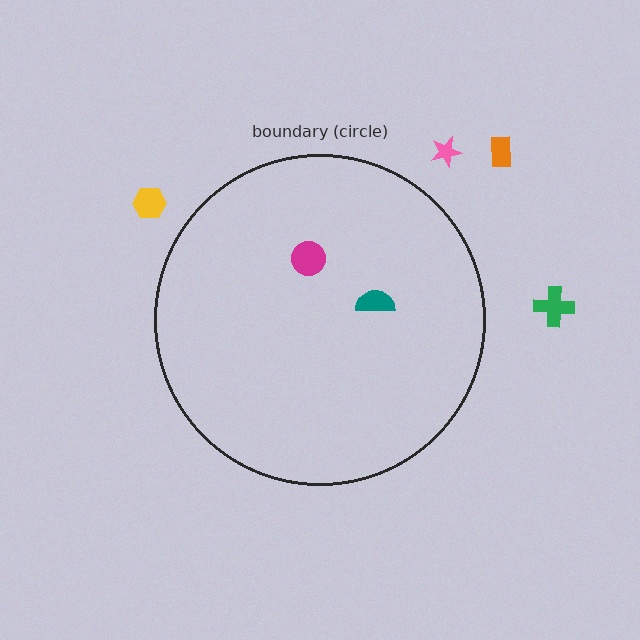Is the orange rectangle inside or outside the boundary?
Outside.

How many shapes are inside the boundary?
2 inside, 4 outside.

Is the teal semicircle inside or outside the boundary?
Inside.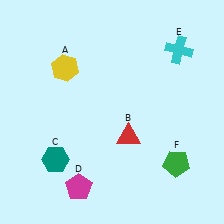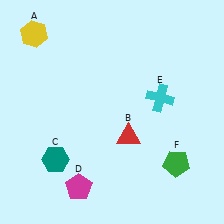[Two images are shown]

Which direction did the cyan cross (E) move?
The cyan cross (E) moved down.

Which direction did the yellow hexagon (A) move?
The yellow hexagon (A) moved up.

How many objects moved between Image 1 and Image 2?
2 objects moved between the two images.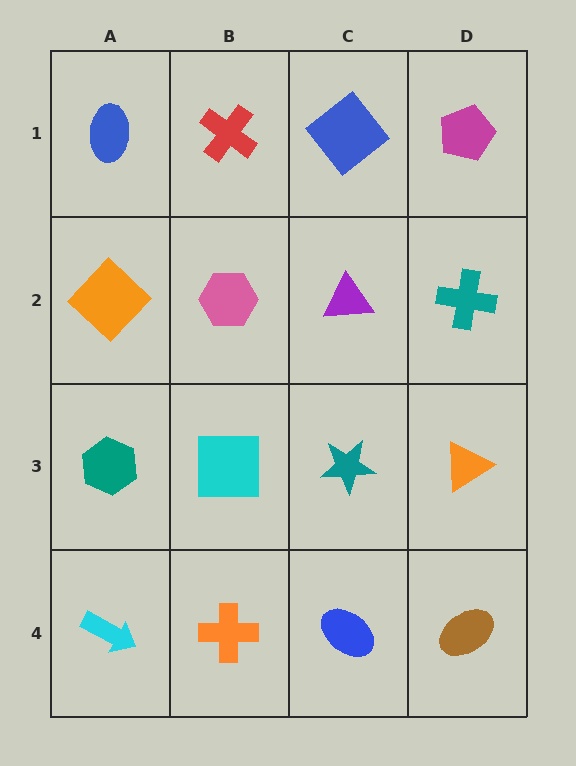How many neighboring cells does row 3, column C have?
4.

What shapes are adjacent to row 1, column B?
A pink hexagon (row 2, column B), a blue ellipse (row 1, column A), a blue diamond (row 1, column C).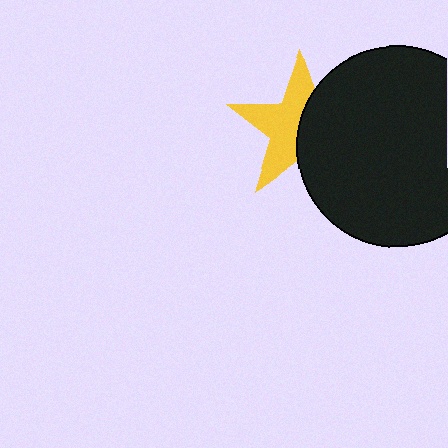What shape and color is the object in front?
The object in front is a black circle.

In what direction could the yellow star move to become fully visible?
The yellow star could move left. That would shift it out from behind the black circle entirely.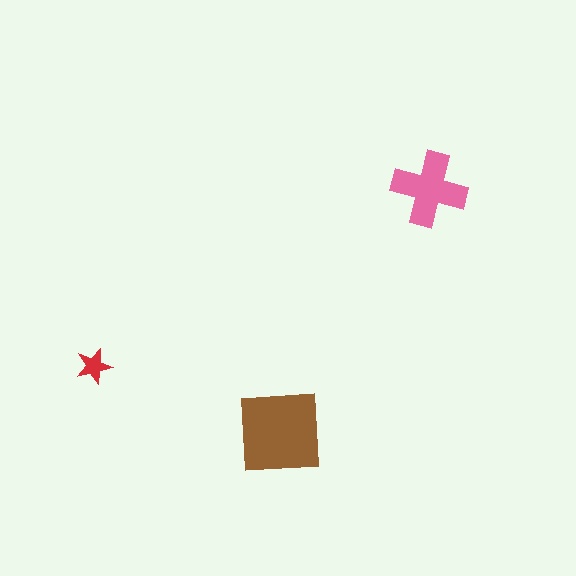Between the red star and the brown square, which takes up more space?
The brown square.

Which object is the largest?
The brown square.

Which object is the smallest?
The red star.